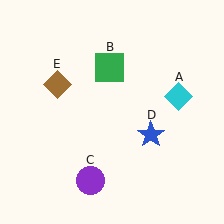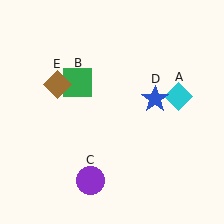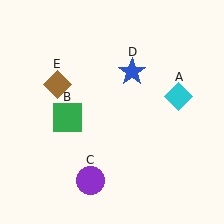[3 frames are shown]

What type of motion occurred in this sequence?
The green square (object B), blue star (object D) rotated counterclockwise around the center of the scene.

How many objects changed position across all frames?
2 objects changed position: green square (object B), blue star (object D).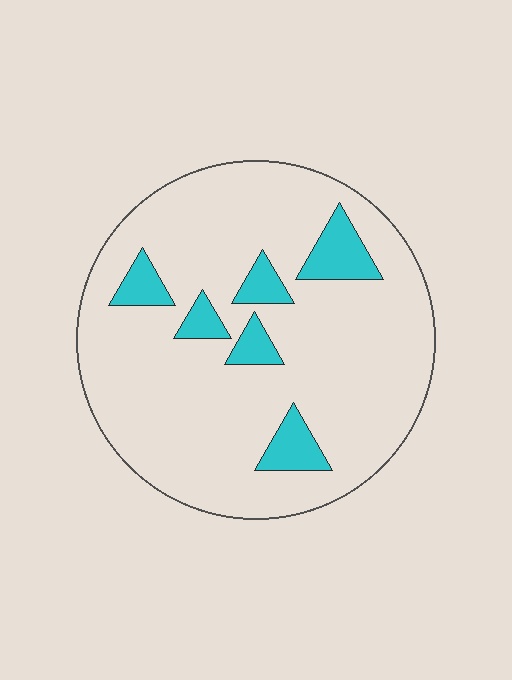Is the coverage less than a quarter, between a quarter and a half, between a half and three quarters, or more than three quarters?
Less than a quarter.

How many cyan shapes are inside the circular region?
6.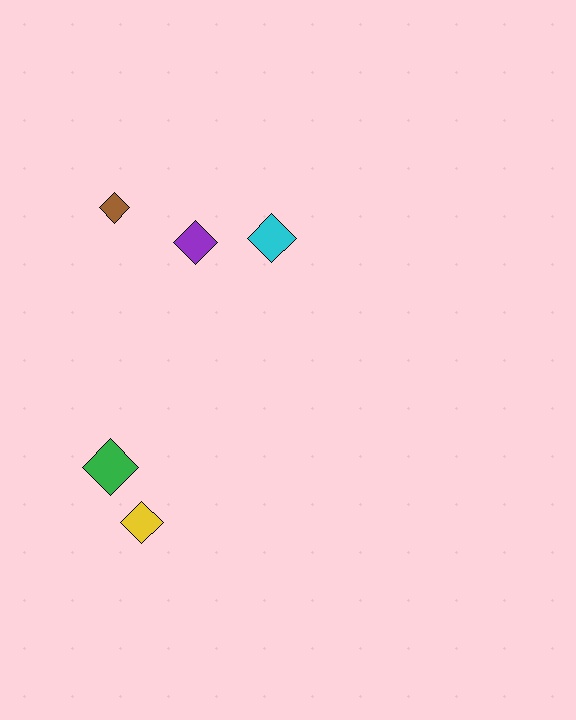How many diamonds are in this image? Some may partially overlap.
There are 5 diamonds.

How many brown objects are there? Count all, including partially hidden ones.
There is 1 brown object.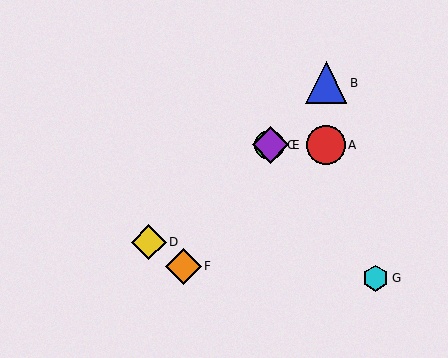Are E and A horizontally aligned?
Yes, both are at y≈145.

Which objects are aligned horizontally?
Objects A, C, E are aligned horizontally.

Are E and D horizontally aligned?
No, E is at y≈145 and D is at y≈242.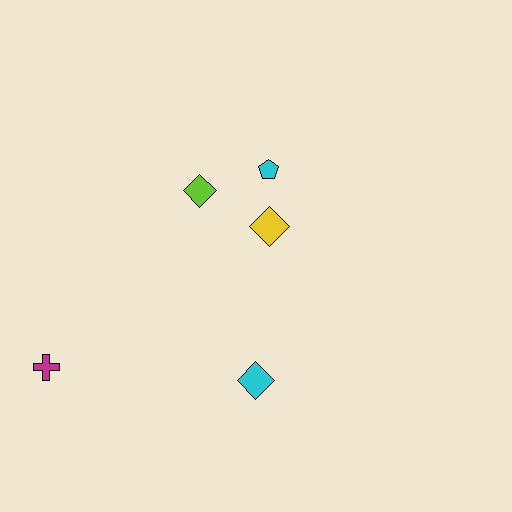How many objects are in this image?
There are 5 objects.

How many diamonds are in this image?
There are 3 diamonds.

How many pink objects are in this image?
There are no pink objects.